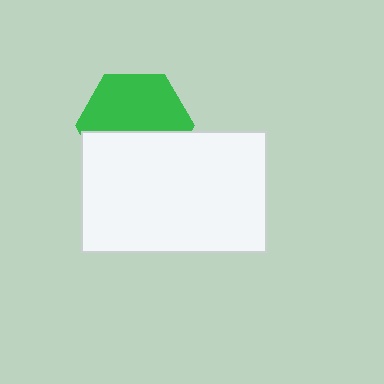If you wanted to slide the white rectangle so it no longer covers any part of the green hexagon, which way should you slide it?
Slide it down — that is the most direct way to separate the two shapes.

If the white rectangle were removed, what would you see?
You would see the complete green hexagon.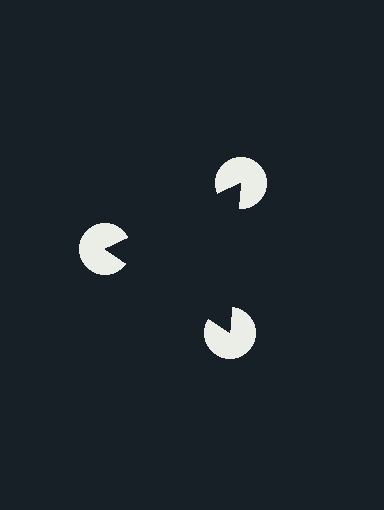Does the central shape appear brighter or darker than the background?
It typically appears slightly darker than the background, even though no actual brightness change is drawn.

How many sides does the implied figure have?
3 sides.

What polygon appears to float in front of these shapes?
An illusory triangle — its edges are inferred from the aligned wedge cuts in the pac-man discs, not physically drawn.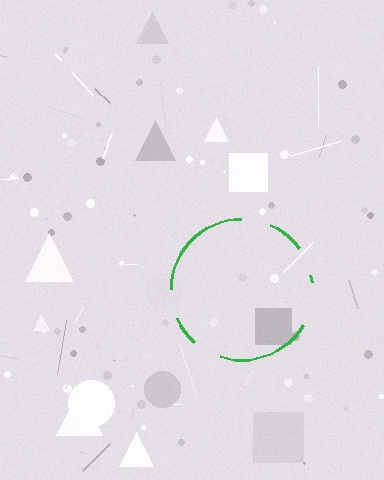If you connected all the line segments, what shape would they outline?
They would outline a circle.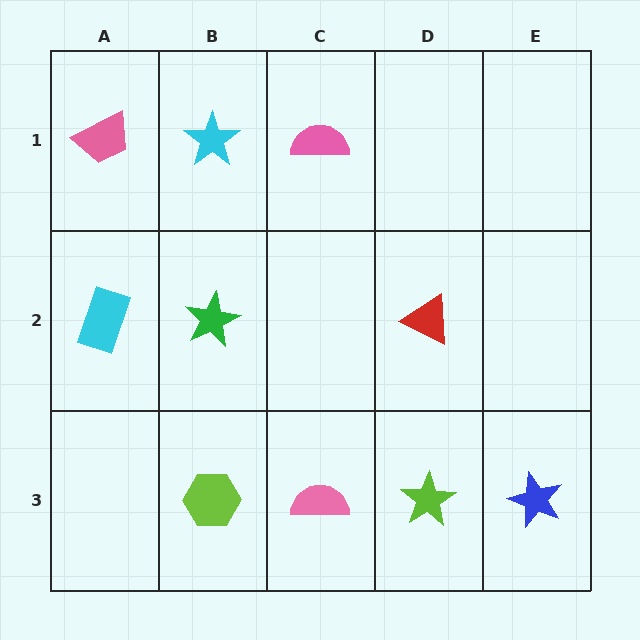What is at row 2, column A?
A cyan rectangle.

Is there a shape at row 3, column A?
No, that cell is empty.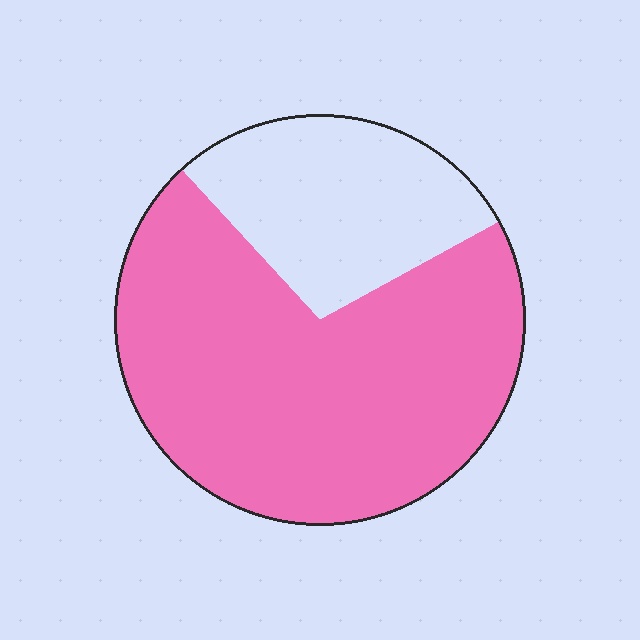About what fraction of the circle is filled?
About three quarters (3/4).